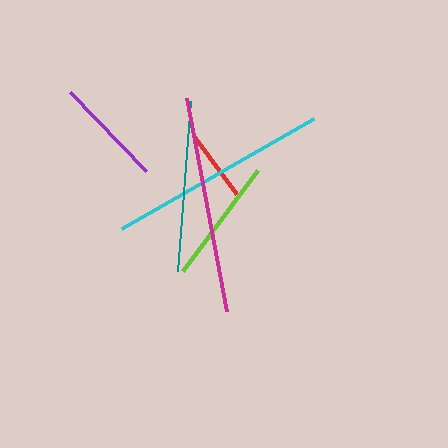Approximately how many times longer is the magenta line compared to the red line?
The magenta line is approximately 3.1 times the length of the red line.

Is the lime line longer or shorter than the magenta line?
The magenta line is longer than the lime line.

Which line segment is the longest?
The cyan line is the longest at approximately 221 pixels.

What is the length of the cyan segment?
The cyan segment is approximately 221 pixels long.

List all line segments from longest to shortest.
From longest to shortest: cyan, magenta, teal, lime, purple, red.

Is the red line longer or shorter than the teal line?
The teal line is longer than the red line.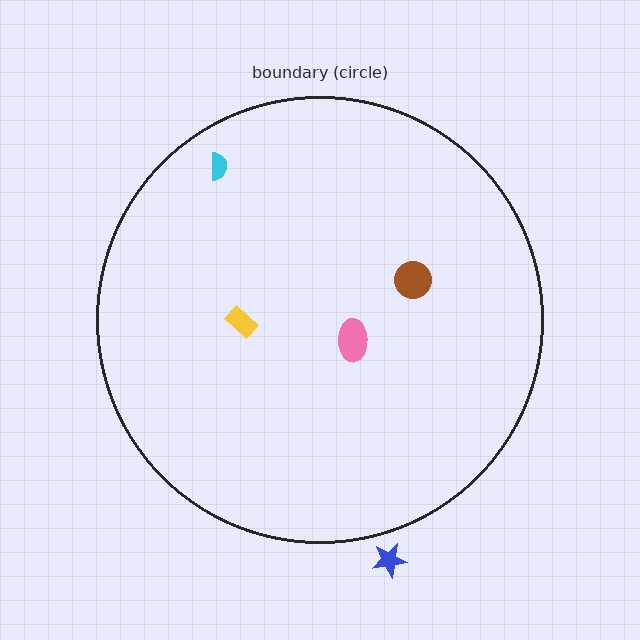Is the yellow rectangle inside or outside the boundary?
Inside.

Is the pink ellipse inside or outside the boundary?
Inside.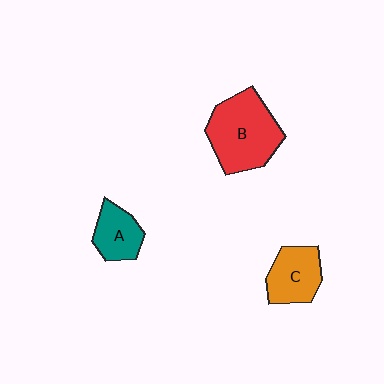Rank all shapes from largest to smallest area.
From largest to smallest: B (red), C (orange), A (teal).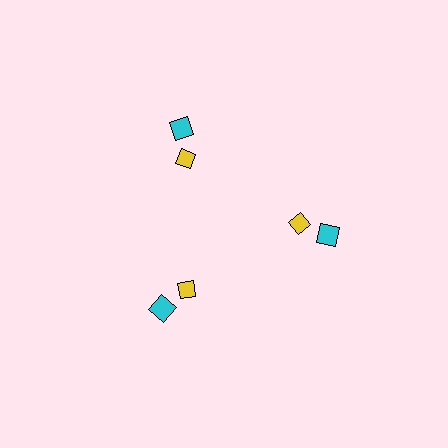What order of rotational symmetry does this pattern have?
This pattern has 3-fold rotational symmetry.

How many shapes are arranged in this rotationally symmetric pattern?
There are 6 shapes, arranged in 3 groups of 2.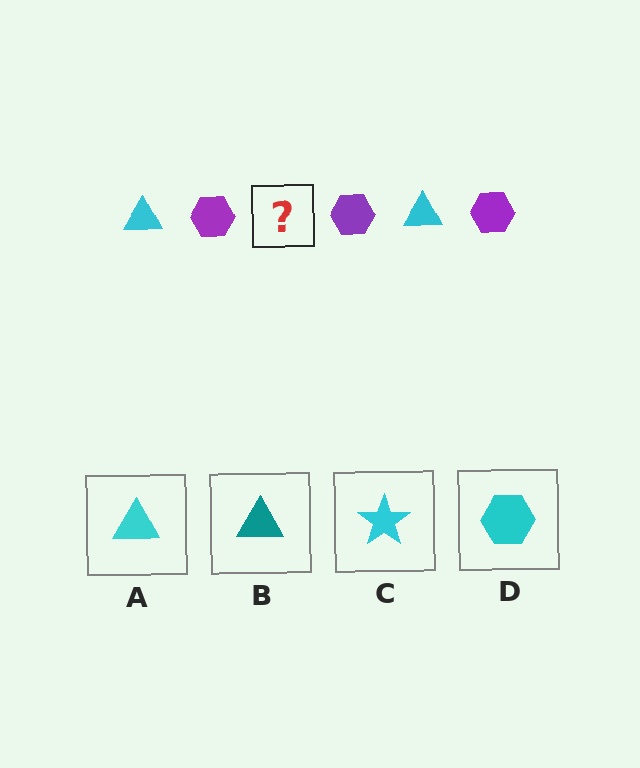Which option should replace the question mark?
Option A.